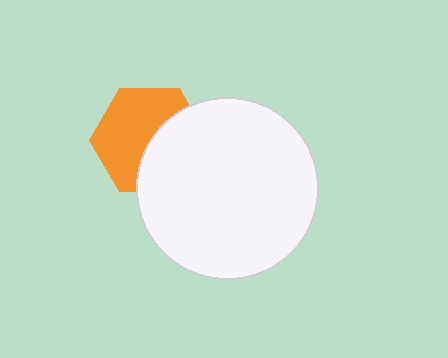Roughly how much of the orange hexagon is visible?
About half of it is visible (roughly 58%).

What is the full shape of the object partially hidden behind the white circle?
The partially hidden object is an orange hexagon.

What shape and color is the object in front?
The object in front is a white circle.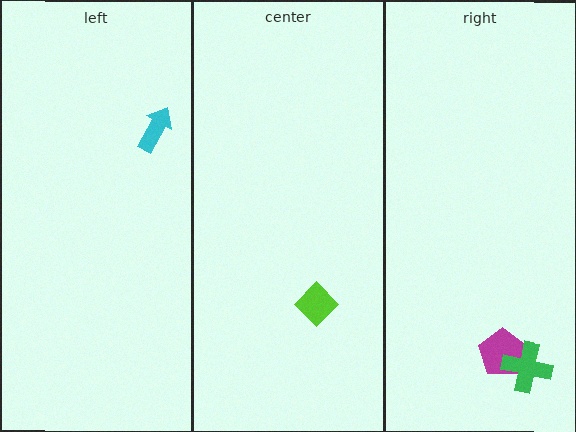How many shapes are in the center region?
1.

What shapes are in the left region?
The cyan arrow.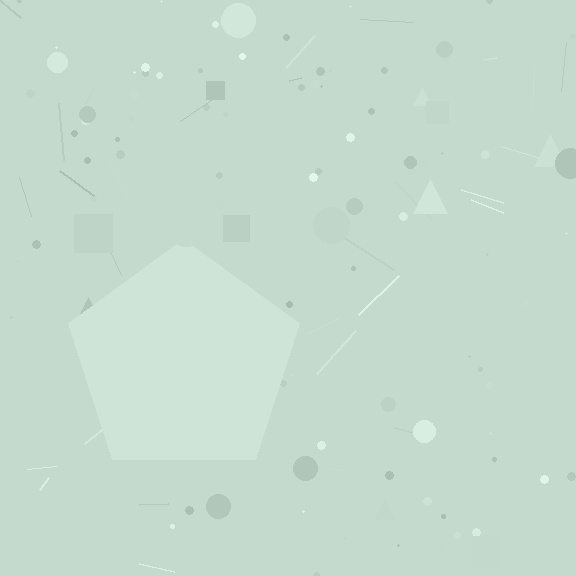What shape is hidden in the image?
A pentagon is hidden in the image.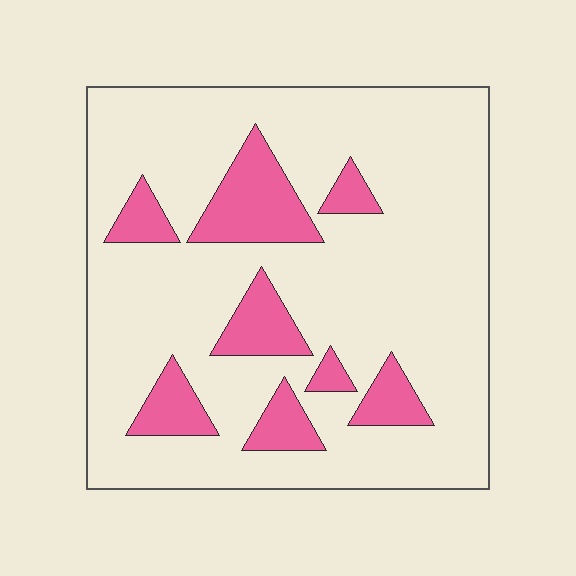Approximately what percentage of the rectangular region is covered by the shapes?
Approximately 20%.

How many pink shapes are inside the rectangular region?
8.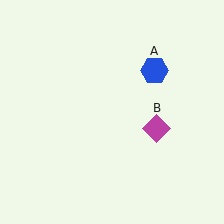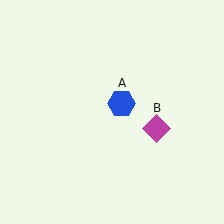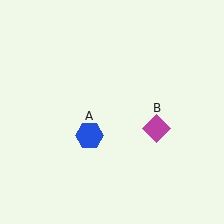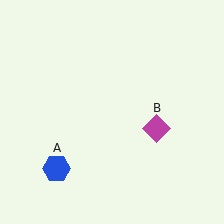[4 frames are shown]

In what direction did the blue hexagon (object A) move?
The blue hexagon (object A) moved down and to the left.